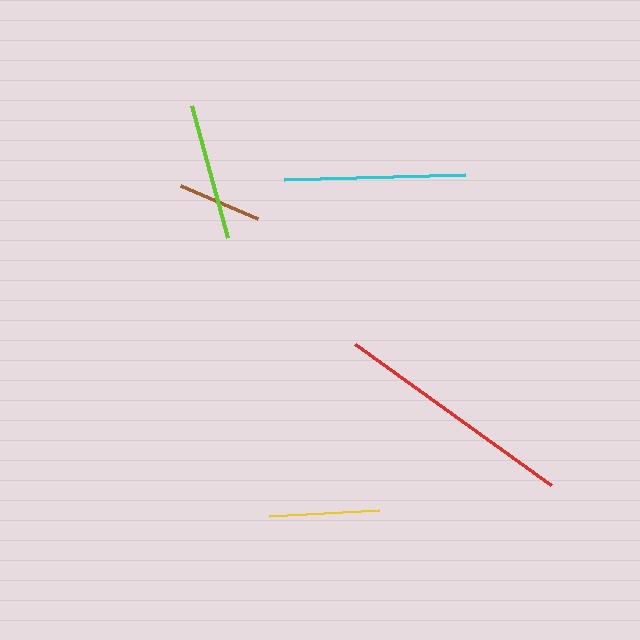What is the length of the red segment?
The red segment is approximately 241 pixels long.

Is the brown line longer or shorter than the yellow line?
The yellow line is longer than the brown line.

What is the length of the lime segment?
The lime segment is approximately 137 pixels long.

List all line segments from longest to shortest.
From longest to shortest: red, cyan, lime, yellow, brown.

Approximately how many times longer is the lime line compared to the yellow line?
The lime line is approximately 1.2 times the length of the yellow line.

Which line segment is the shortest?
The brown line is the shortest at approximately 84 pixels.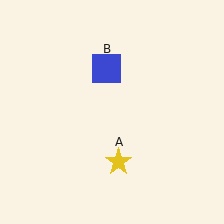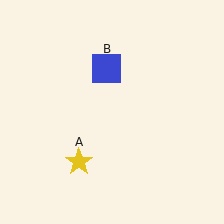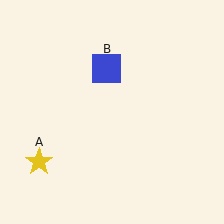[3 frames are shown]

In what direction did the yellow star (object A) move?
The yellow star (object A) moved left.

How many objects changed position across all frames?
1 object changed position: yellow star (object A).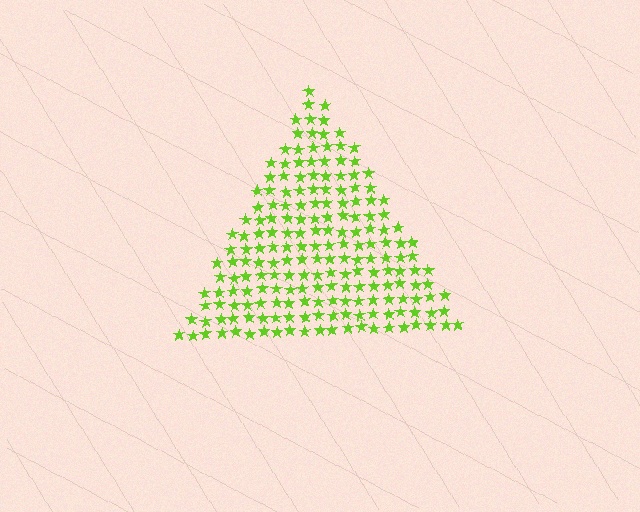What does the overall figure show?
The overall figure shows a triangle.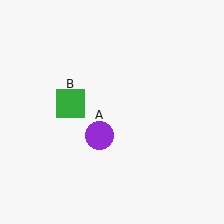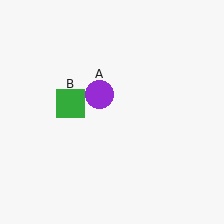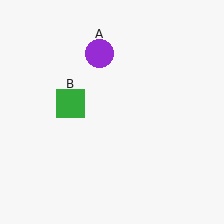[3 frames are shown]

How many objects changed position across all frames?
1 object changed position: purple circle (object A).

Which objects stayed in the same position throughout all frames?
Green square (object B) remained stationary.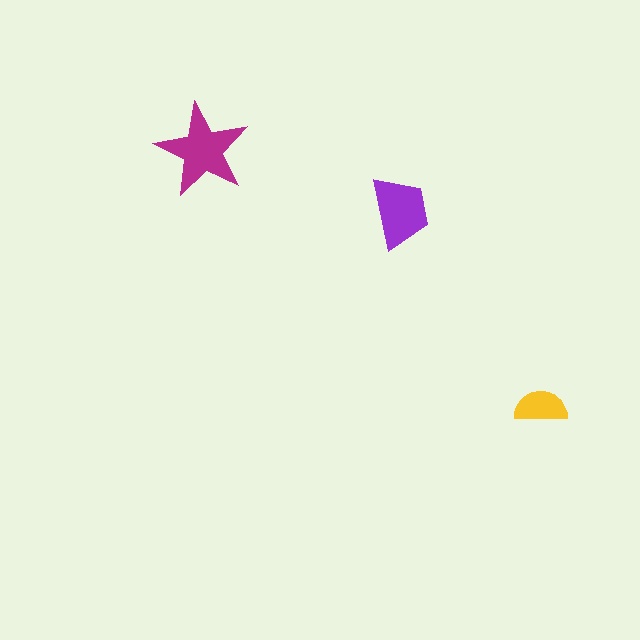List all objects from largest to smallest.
The magenta star, the purple trapezoid, the yellow semicircle.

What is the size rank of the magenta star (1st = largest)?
1st.